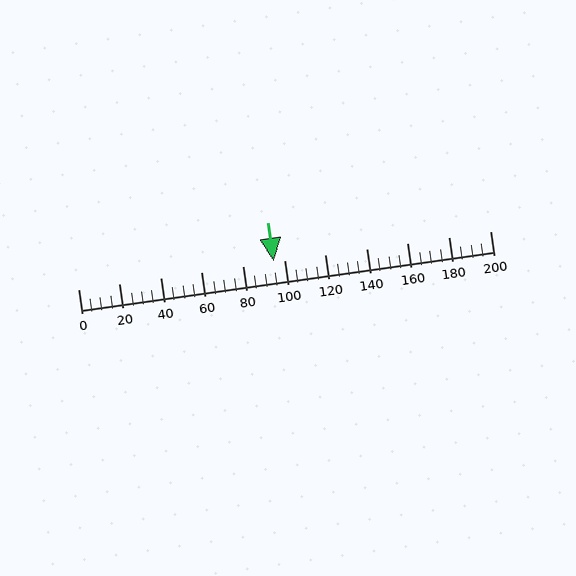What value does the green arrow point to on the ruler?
The green arrow points to approximately 95.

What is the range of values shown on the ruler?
The ruler shows values from 0 to 200.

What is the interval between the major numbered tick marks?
The major tick marks are spaced 20 units apart.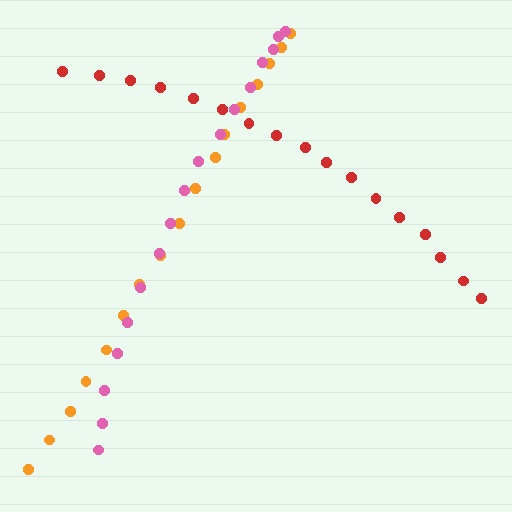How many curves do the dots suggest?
There are 3 distinct paths.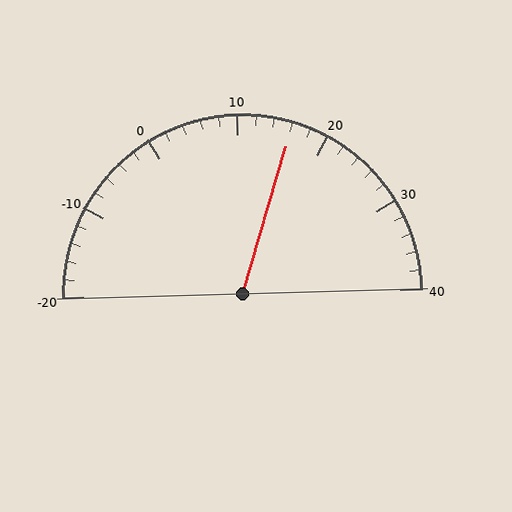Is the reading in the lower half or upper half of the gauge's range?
The reading is in the upper half of the range (-20 to 40).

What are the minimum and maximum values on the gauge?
The gauge ranges from -20 to 40.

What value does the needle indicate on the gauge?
The needle indicates approximately 16.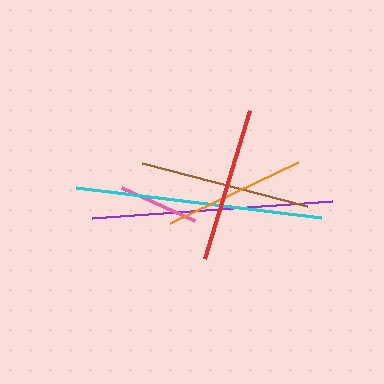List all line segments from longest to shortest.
From longest to shortest: cyan, purple, brown, red, orange, pink.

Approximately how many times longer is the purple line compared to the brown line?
The purple line is approximately 1.4 times the length of the brown line.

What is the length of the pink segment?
The pink segment is approximately 80 pixels long.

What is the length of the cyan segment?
The cyan segment is approximately 246 pixels long.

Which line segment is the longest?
The cyan line is the longest at approximately 246 pixels.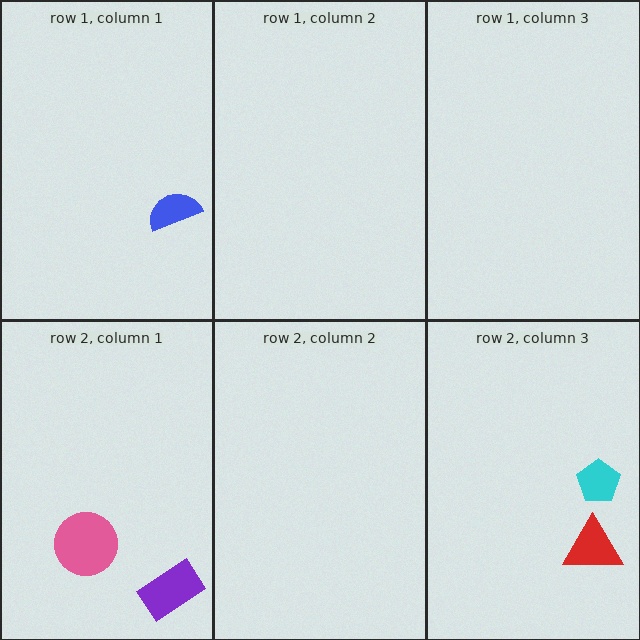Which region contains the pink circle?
The row 2, column 1 region.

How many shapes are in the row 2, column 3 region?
2.